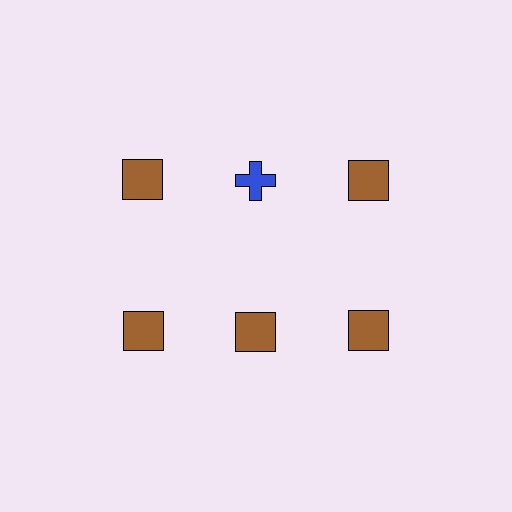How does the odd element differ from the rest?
It differs in both color (blue instead of brown) and shape (cross instead of square).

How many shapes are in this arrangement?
There are 6 shapes arranged in a grid pattern.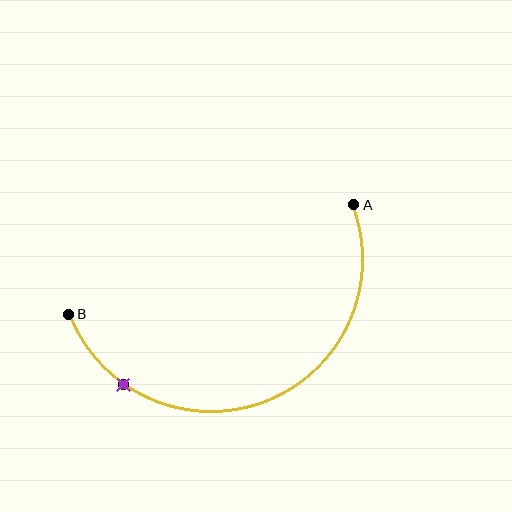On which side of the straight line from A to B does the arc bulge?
The arc bulges below the straight line connecting A and B.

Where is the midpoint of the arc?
The arc midpoint is the point on the curve farthest from the straight line joining A and B. It sits below that line.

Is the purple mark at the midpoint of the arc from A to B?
No. The purple mark lies on the arc but is closer to endpoint B. The arc midpoint would be at the point on the curve equidistant along the arc from both A and B.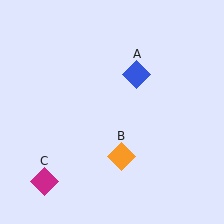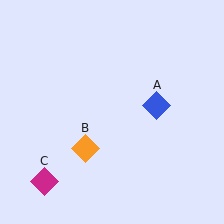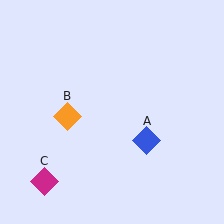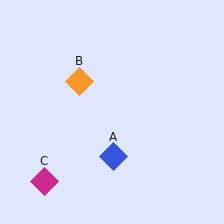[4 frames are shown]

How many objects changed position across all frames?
2 objects changed position: blue diamond (object A), orange diamond (object B).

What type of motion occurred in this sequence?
The blue diamond (object A), orange diamond (object B) rotated clockwise around the center of the scene.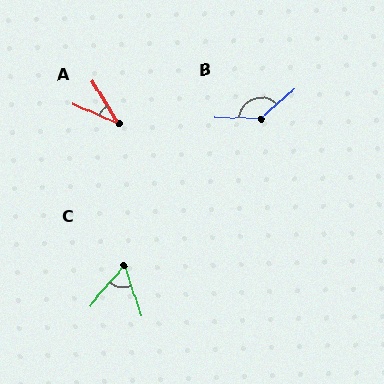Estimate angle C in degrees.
Approximately 59 degrees.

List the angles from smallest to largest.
A (35°), C (59°), B (136°).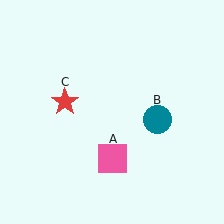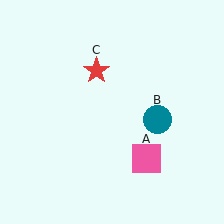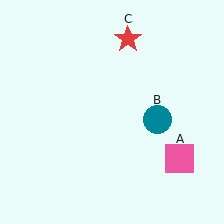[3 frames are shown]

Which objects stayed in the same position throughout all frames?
Teal circle (object B) remained stationary.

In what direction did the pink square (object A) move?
The pink square (object A) moved right.